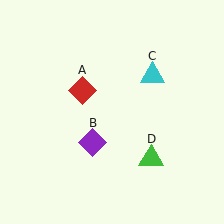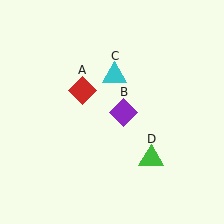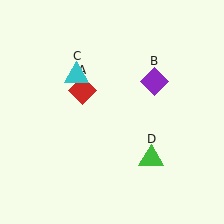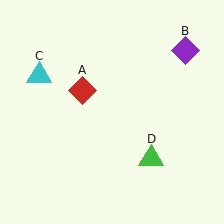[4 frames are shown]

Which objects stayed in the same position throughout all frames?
Red diamond (object A) and green triangle (object D) remained stationary.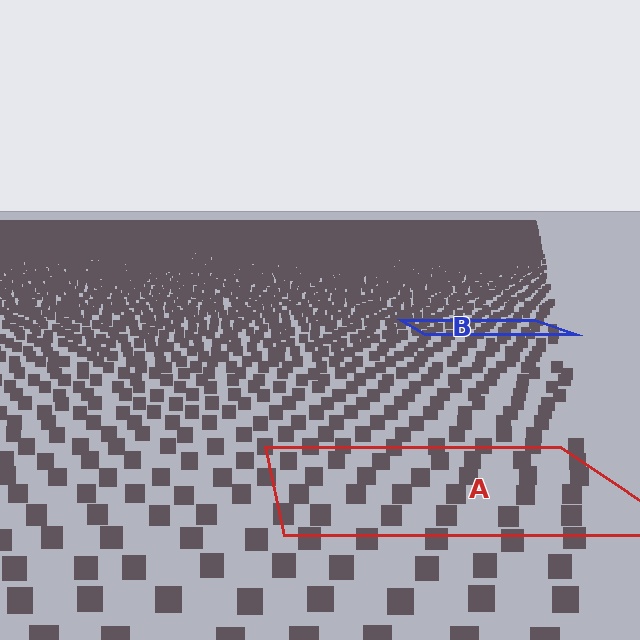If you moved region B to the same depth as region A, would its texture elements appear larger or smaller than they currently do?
They would appear larger. At a closer depth, the same texture elements are projected at a bigger on-screen size.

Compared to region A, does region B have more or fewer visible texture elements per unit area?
Region B has more texture elements per unit area — they are packed more densely because it is farther away.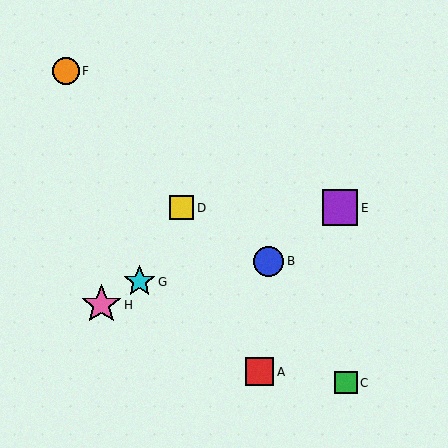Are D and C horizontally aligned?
No, D is at y≈208 and C is at y≈383.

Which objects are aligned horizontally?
Objects D, E are aligned horizontally.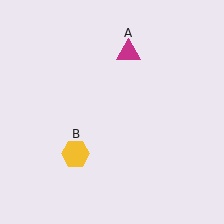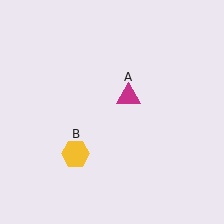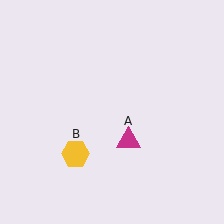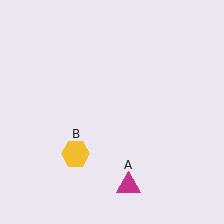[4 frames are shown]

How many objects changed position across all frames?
1 object changed position: magenta triangle (object A).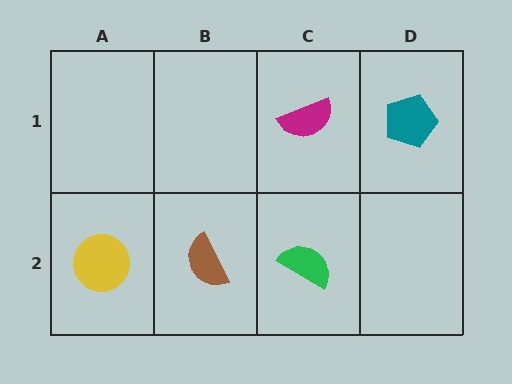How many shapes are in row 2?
3 shapes.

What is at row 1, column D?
A teal pentagon.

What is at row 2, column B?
A brown semicircle.